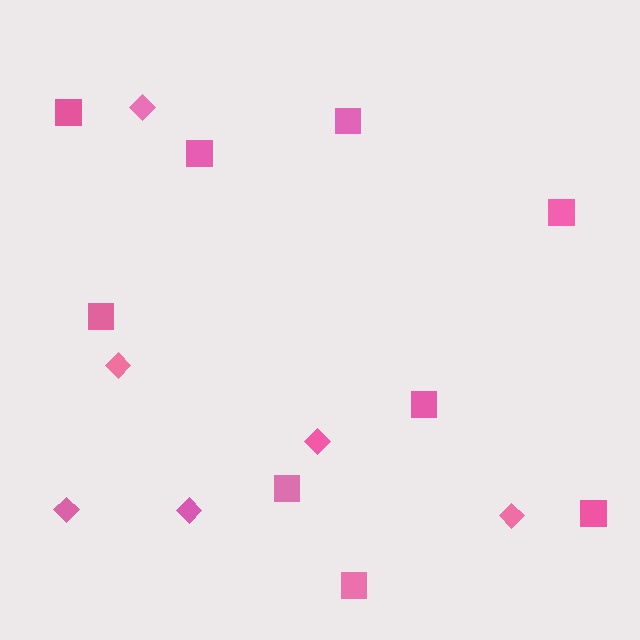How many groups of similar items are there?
There are 2 groups: one group of diamonds (6) and one group of squares (9).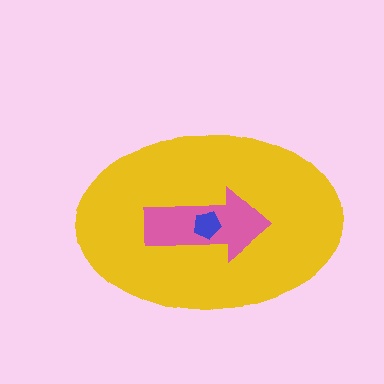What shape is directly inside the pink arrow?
The blue pentagon.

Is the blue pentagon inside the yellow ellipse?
Yes.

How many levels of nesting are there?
3.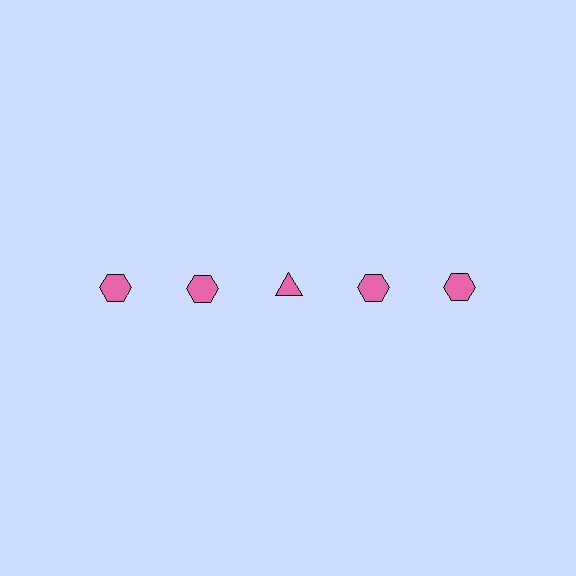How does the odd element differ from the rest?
It has a different shape: triangle instead of hexagon.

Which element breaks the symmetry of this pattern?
The pink triangle in the top row, center column breaks the symmetry. All other shapes are pink hexagons.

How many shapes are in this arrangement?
There are 5 shapes arranged in a grid pattern.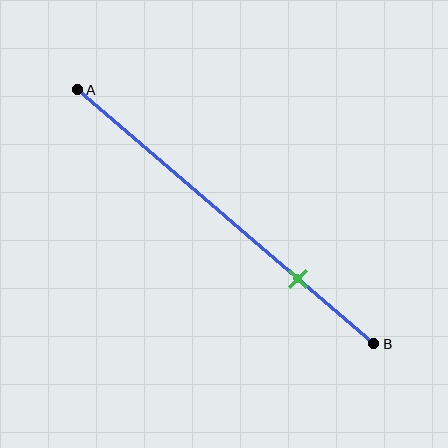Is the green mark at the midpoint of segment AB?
No, the mark is at about 75% from A, not at the 50% midpoint.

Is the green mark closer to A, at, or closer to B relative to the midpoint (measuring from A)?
The green mark is closer to point B than the midpoint of segment AB.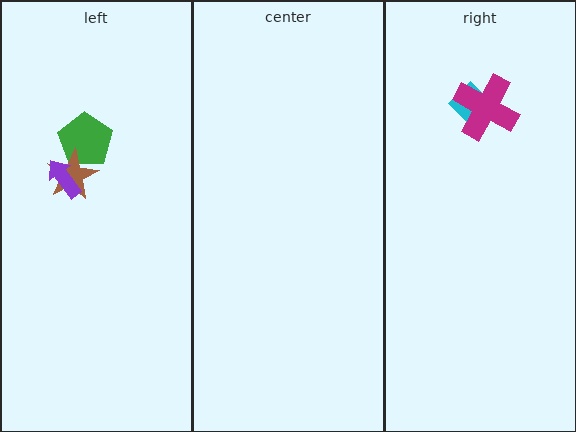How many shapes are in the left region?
3.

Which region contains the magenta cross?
The right region.